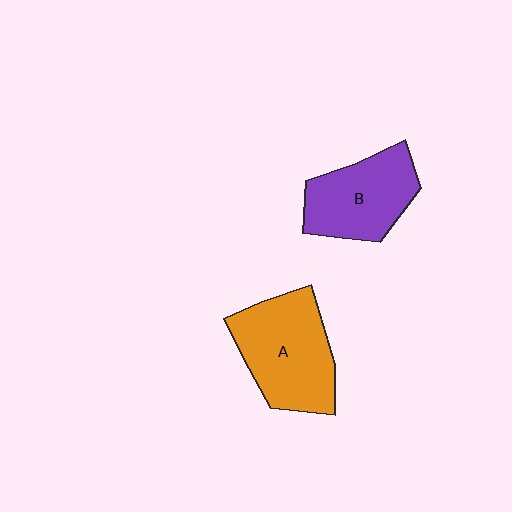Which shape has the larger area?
Shape A (orange).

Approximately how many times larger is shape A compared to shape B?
Approximately 1.2 times.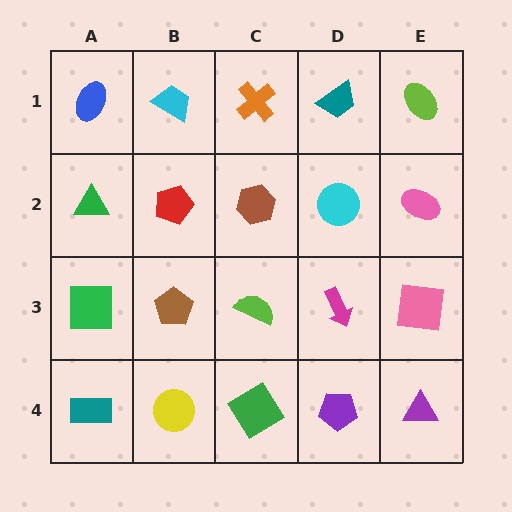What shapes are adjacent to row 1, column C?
A brown hexagon (row 2, column C), a cyan trapezoid (row 1, column B), a teal trapezoid (row 1, column D).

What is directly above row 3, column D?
A cyan circle.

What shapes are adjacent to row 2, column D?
A teal trapezoid (row 1, column D), a magenta arrow (row 3, column D), a brown hexagon (row 2, column C), a pink ellipse (row 2, column E).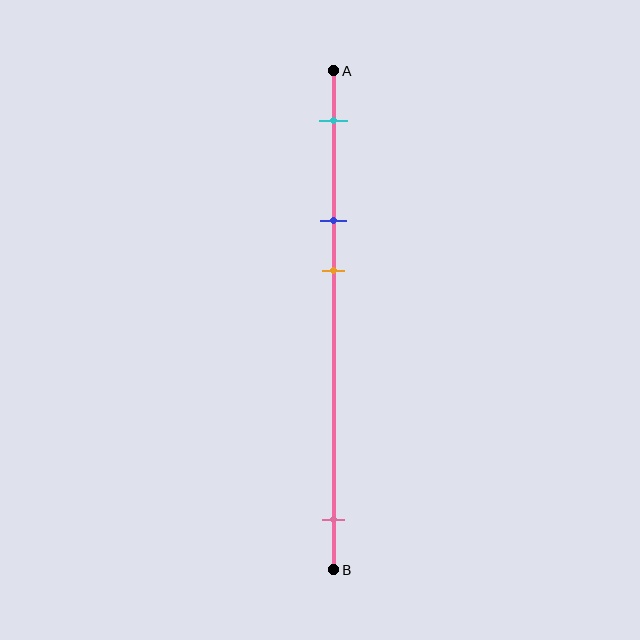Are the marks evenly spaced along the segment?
No, the marks are not evenly spaced.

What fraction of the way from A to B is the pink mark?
The pink mark is approximately 90% (0.9) of the way from A to B.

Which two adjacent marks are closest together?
The blue and orange marks are the closest adjacent pair.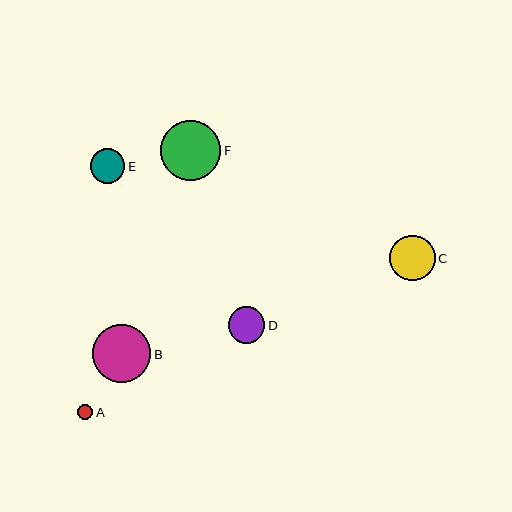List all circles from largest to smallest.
From largest to smallest: F, B, C, D, E, A.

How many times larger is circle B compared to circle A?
Circle B is approximately 3.8 times the size of circle A.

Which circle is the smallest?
Circle A is the smallest with a size of approximately 15 pixels.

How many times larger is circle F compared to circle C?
Circle F is approximately 1.3 times the size of circle C.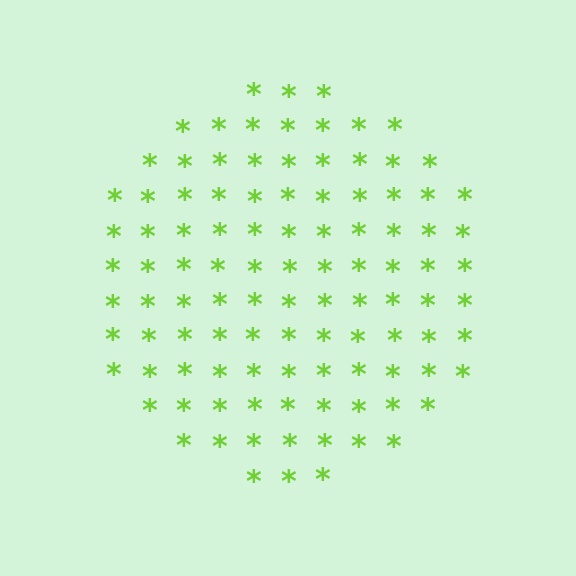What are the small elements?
The small elements are asterisks.